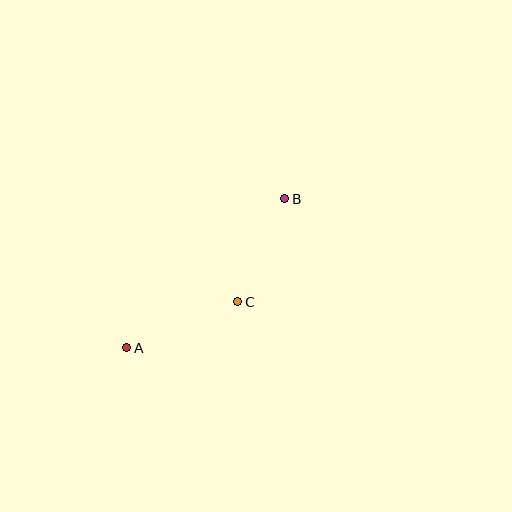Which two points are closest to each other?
Points B and C are closest to each other.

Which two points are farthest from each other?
Points A and B are farthest from each other.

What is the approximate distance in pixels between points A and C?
The distance between A and C is approximately 120 pixels.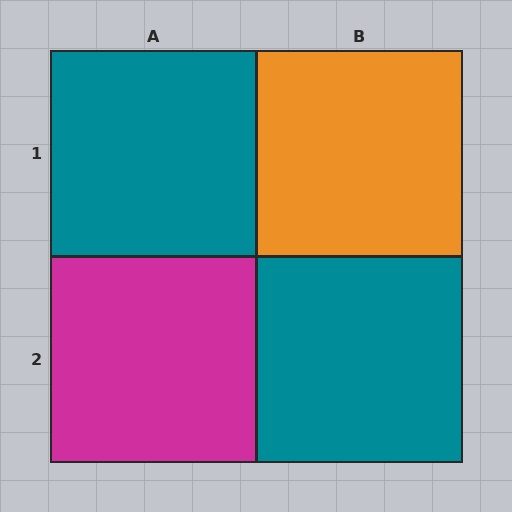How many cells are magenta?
1 cell is magenta.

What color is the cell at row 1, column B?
Orange.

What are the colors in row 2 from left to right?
Magenta, teal.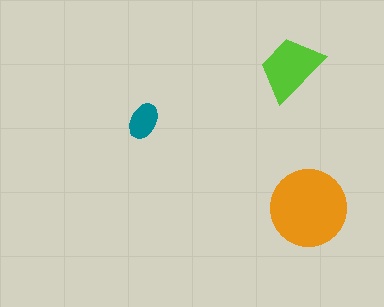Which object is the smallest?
The teal ellipse.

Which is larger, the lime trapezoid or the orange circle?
The orange circle.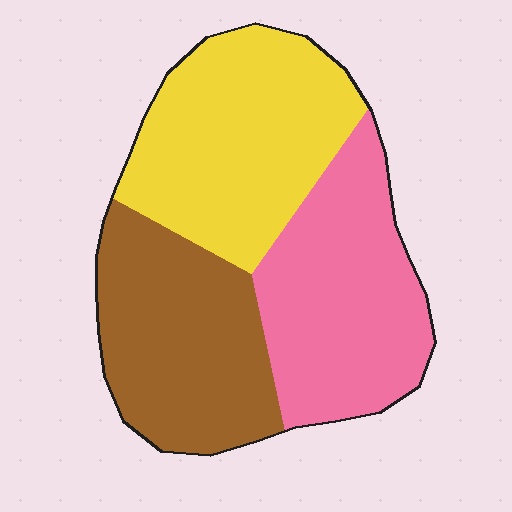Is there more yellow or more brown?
Yellow.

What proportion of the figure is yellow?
Yellow covers around 35% of the figure.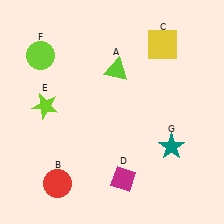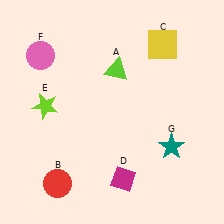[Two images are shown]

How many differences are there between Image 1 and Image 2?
There is 1 difference between the two images.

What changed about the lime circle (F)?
In Image 1, F is lime. In Image 2, it changed to pink.